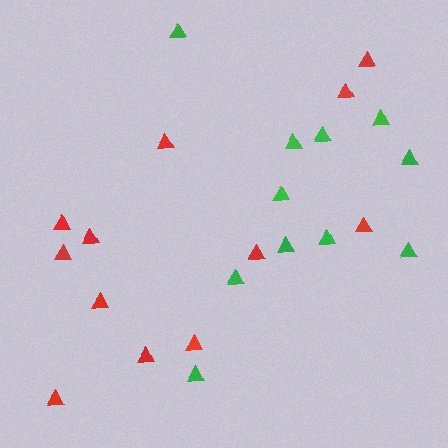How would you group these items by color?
There are 2 groups: one group of red triangles (12) and one group of green triangles (11).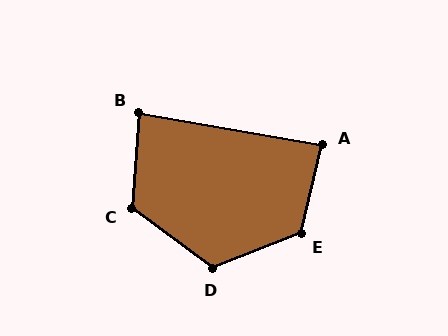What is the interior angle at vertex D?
Approximately 122 degrees (obtuse).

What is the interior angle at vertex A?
Approximately 86 degrees (approximately right).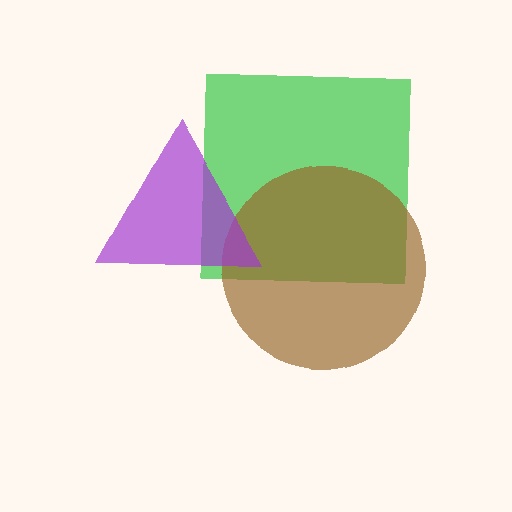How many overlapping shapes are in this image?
There are 3 overlapping shapes in the image.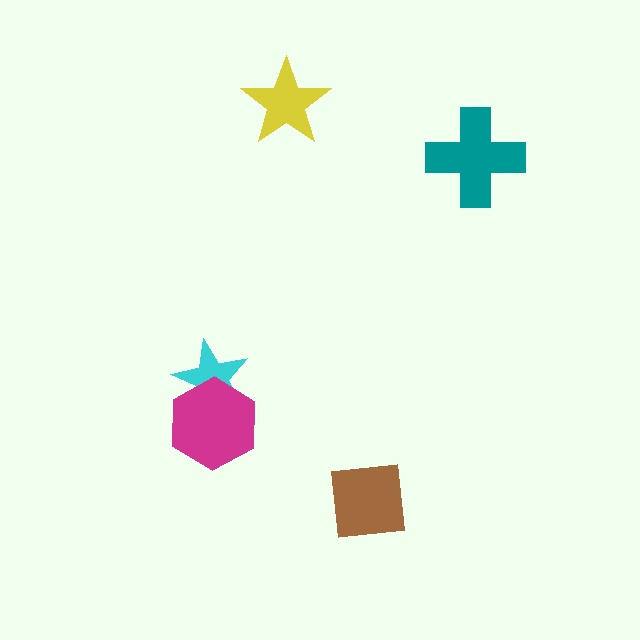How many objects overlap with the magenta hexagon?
1 object overlaps with the magenta hexagon.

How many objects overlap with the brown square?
0 objects overlap with the brown square.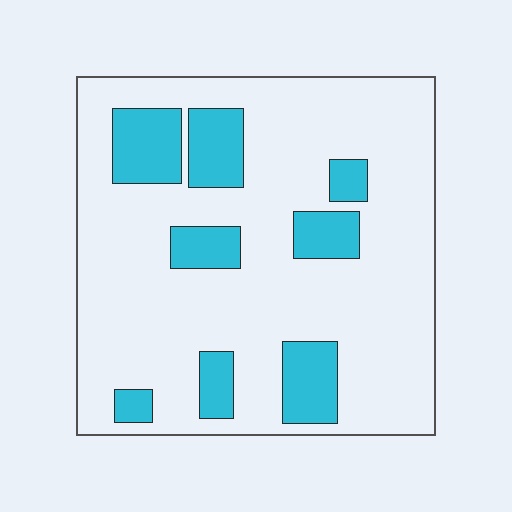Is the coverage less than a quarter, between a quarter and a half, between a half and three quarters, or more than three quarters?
Less than a quarter.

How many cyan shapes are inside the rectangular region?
8.